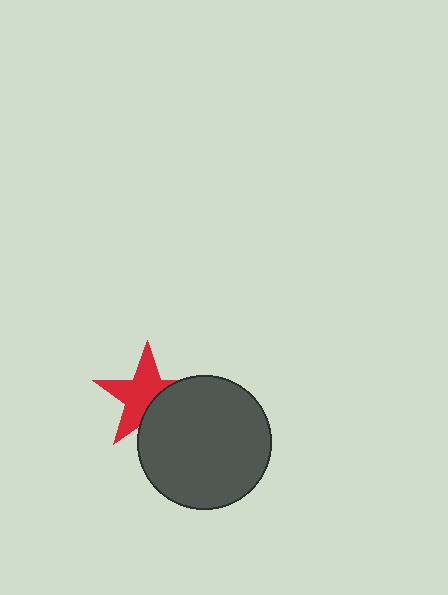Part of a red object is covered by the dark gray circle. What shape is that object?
It is a star.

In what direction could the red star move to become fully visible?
The red star could move toward the upper-left. That would shift it out from behind the dark gray circle entirely.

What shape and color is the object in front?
The object in front is a dark gray circle.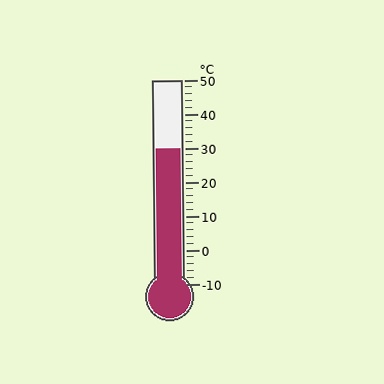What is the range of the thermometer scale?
The thermometer scale ranges from -10°C to 50°C.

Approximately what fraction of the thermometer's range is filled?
The thermometer is filled to approximately 65% of its range.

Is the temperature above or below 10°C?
The temperature is above 10°C.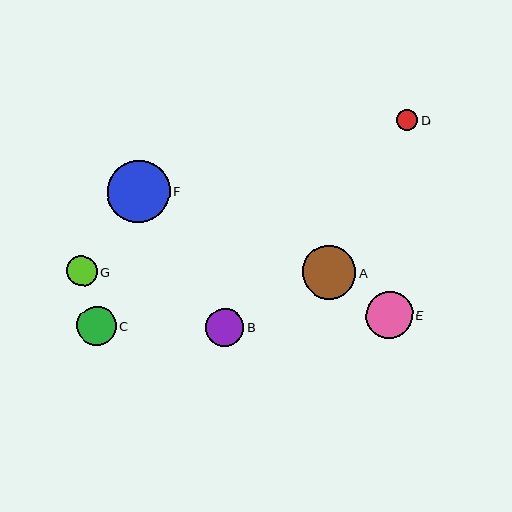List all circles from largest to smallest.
From largest to smallest: F, A, E, C, B, G, D.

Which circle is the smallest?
Circle D is the smallest with a size of approximately 21 pixels.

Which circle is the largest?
Circle F is the largest with a size of approximately 62 pixels.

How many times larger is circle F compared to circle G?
Circle F is approximately 2.1 times the size of circle G.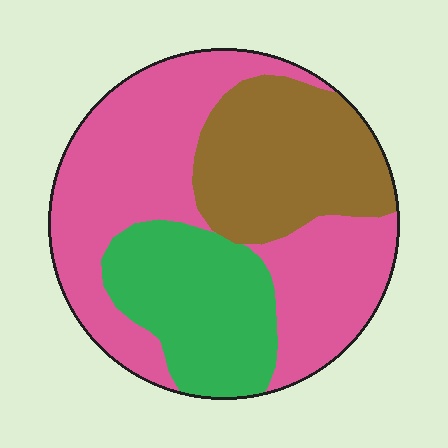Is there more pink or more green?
Pink.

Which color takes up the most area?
Pink, at roughly 50%.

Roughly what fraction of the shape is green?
Green covers 24% of the shape.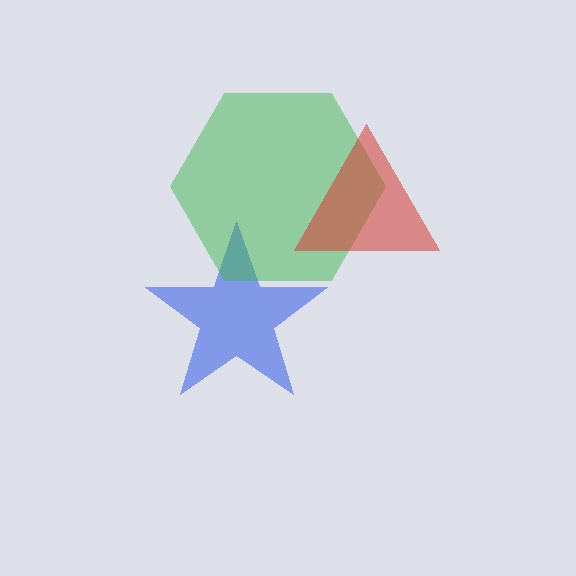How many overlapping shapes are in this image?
There are 3 overlapping shapes in the image.